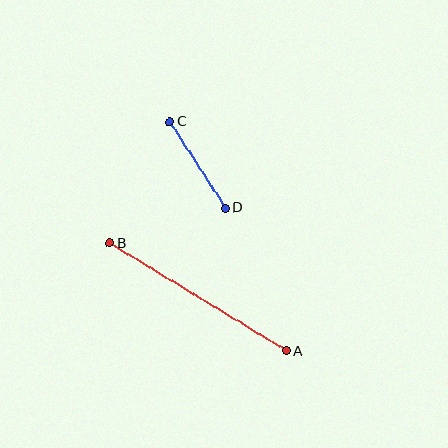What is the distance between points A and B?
The distance is approximately 207 pixels.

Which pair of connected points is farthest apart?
Points A and B are farthest apart.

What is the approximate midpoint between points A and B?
The midpoint is at approximately (198, 297) pixels.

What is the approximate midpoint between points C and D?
The midpoint is at approximately (198, 165) pixels.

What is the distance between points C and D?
The distance is approximately 103 pixels.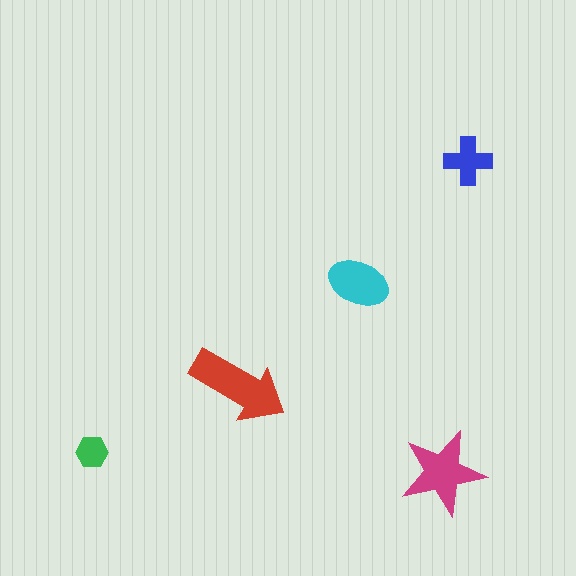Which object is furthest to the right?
The blue cross is rightmost.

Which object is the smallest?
The green hexagon.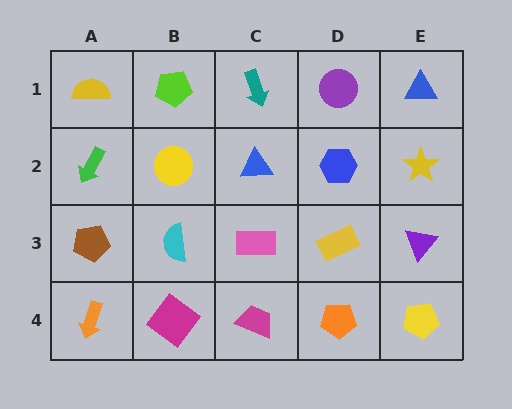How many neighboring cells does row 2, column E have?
3.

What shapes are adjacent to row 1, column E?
A yellow star (row 2, column E), a purple circle (row 1, column D).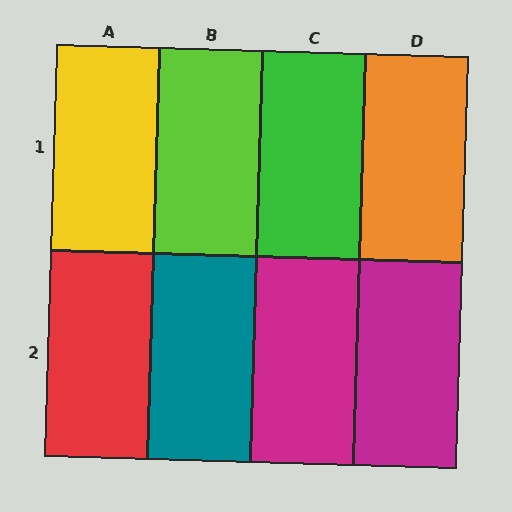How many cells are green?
1 cell is green.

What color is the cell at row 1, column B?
Lime.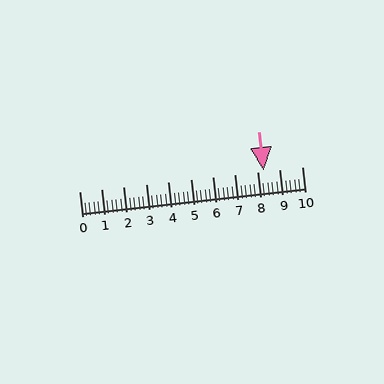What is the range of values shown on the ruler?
The ruler shows values from 0 to 10.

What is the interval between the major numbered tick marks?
The major tick marks are spaced 1 units apart.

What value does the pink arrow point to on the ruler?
The pink arrow points to approximately 8.3.